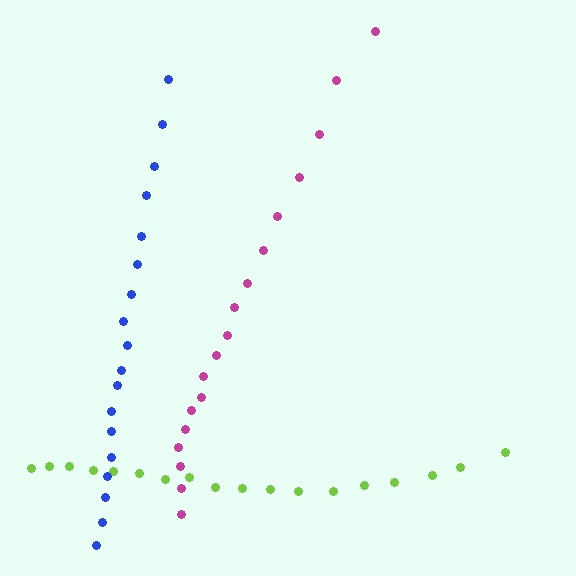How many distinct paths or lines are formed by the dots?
There are 3 distinct paths.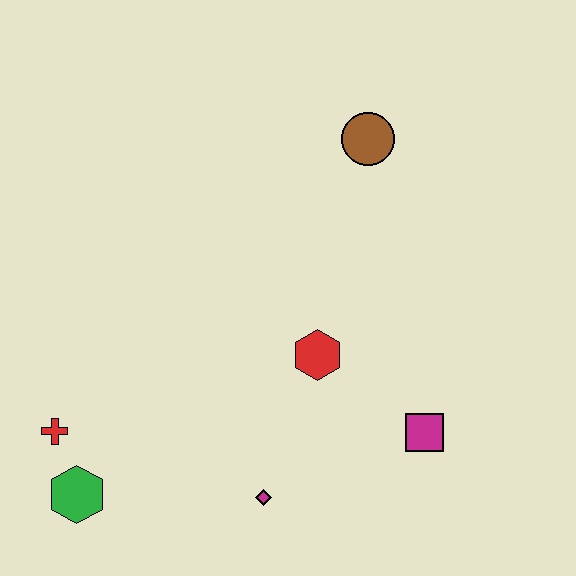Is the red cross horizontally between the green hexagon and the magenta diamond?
No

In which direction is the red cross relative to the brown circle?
The red cross is to the left of the brown circle.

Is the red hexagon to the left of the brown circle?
Yes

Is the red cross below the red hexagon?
Yes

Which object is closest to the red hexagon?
The magenta square is closest to the red hexagon.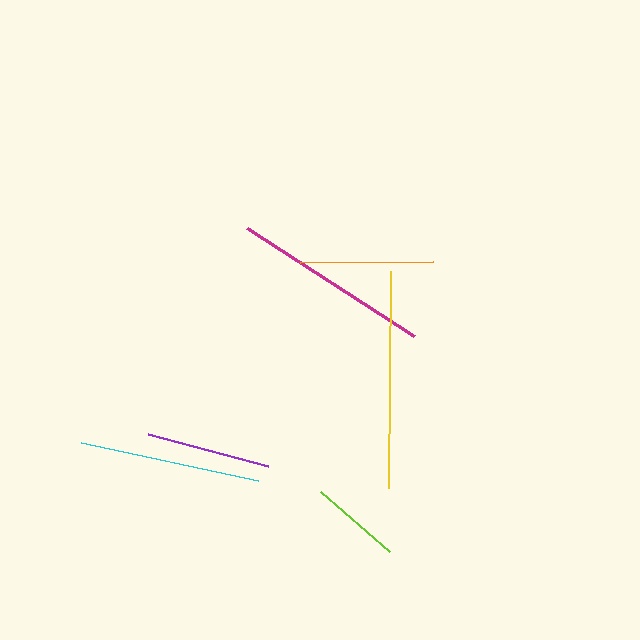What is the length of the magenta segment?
The magenta segment is approximately 199 pixels long.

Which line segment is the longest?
The yellow line is the longest at approximately 217 pixels.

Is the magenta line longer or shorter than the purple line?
The magenta line is longer than the purple line.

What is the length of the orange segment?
The orange segment is approximately 133 pixels long.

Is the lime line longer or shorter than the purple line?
The purple line is longer than the lime line.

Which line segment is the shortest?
The lime line is the shortest at approximately 92 pixels.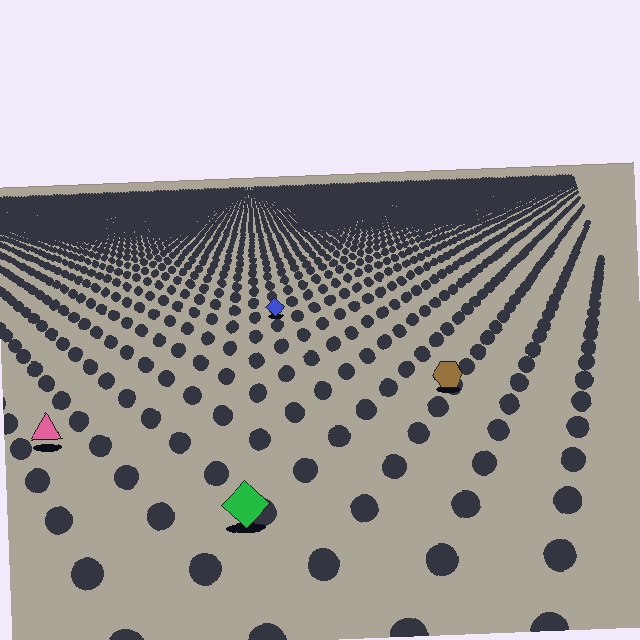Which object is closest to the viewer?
The green diamond is closest. The texture marks near it are larger and more spread out.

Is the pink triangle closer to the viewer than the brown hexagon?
Yes. The pink triangle is closer — you can tell from the texture gradient: the ground texture is coarser near it.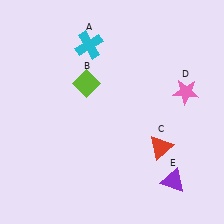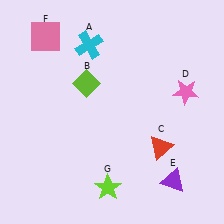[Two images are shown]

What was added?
A pink square (F), a lime star (G) were added in Image 2.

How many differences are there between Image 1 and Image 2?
There are 2 differences between the two images.